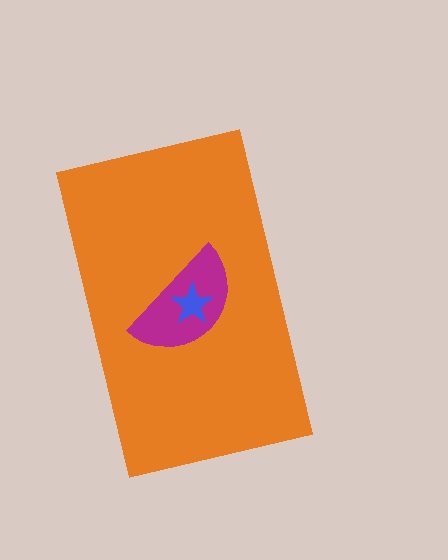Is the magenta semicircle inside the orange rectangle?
Yes.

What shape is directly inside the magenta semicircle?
The blue star.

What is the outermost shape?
The orange rectangle.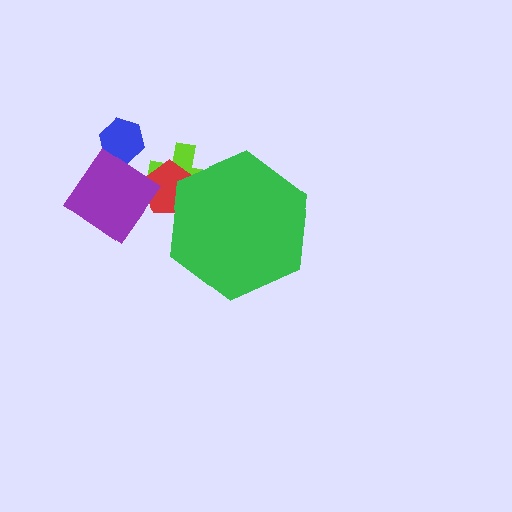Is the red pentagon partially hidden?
Yes, the red pentagon is partially hidden behind the green hexagon.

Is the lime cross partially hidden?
Yes, the lime cross is partially hidden behind the green hexagon.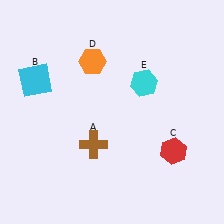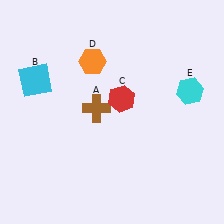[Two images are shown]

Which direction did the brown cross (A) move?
The brown cross (A) moved up.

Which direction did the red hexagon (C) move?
The red hexagon (C) moved up.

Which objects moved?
The objects that moved are: the brown cross (A), the red hexagon (C), the cyan hexagon (E).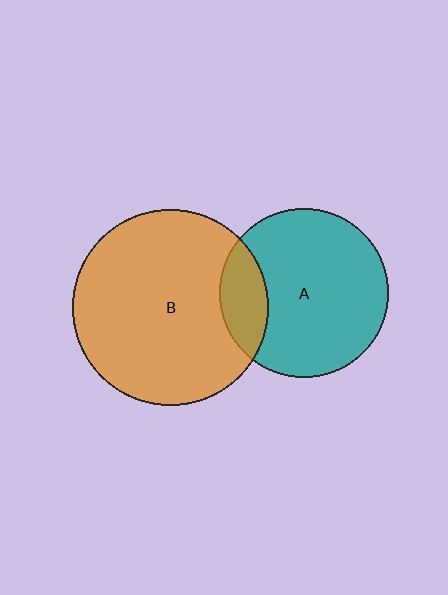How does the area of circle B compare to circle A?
Approximately 1.3 times.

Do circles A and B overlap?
Yes.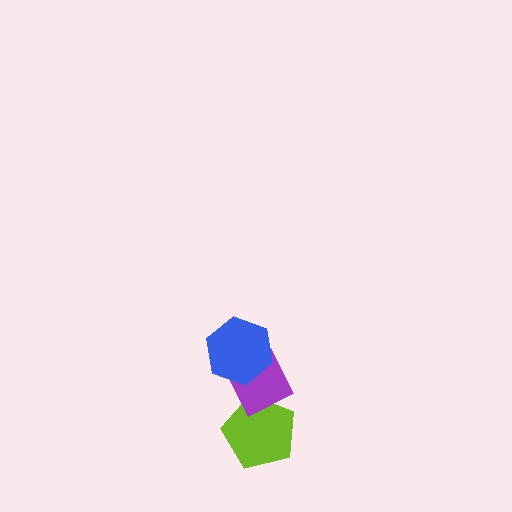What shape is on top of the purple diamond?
The blue hexagon is on top of the purple diamond.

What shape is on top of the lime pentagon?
The purple diamond is on top of the lime pentagon.